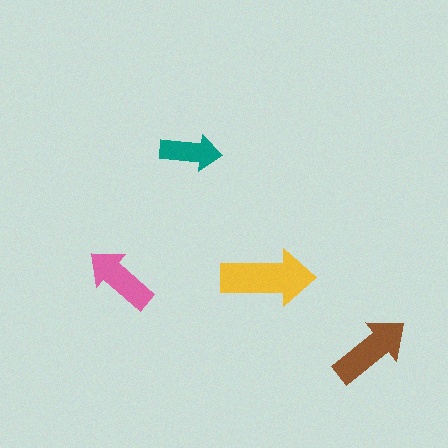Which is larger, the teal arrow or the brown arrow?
The brown one.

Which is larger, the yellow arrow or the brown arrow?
The yellow one.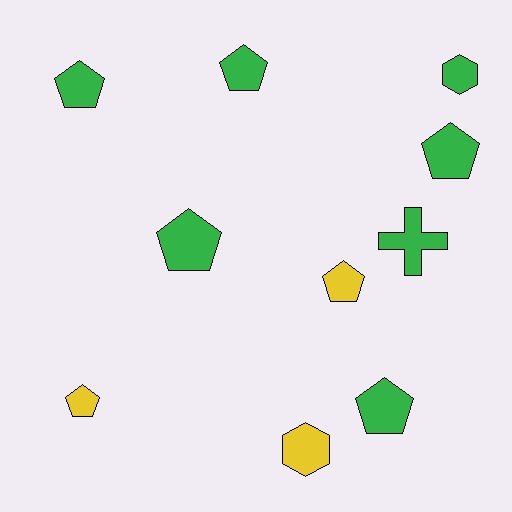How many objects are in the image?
There are 10 objects.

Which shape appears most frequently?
Pentagon, with 7 objects.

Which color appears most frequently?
Green, with 7 objects.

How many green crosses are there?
There is 1 green cross.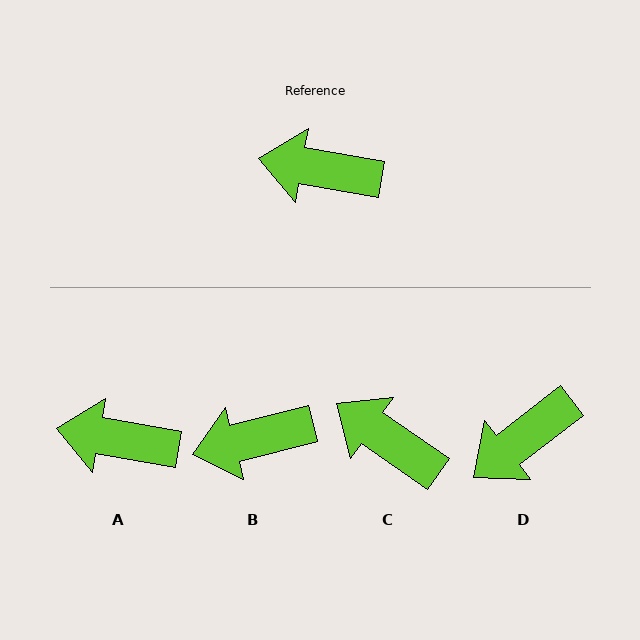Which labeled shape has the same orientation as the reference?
A.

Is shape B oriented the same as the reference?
No, it is off by about 24 degrees.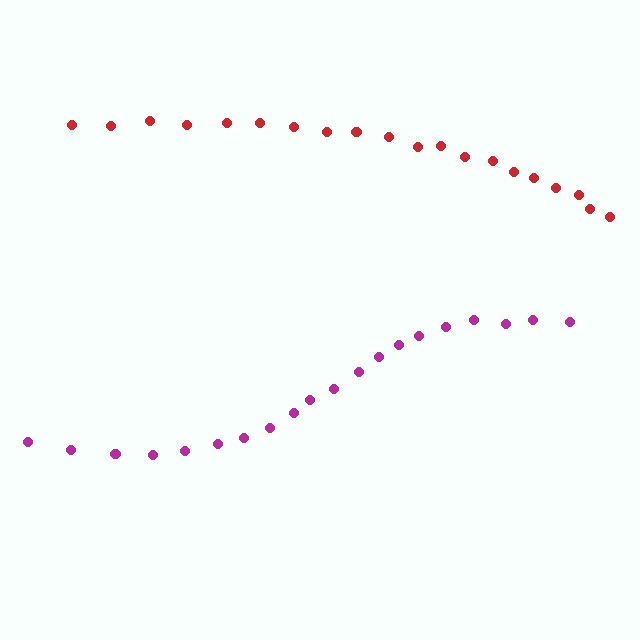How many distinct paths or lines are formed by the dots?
There are 2 distinct paths.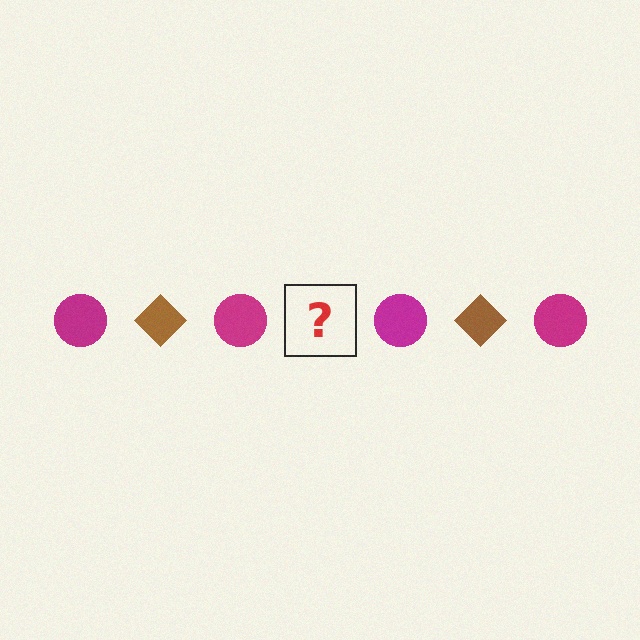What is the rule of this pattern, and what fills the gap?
The rule is that the pattern alternates between magenta circle and brown diamond. The gap should be filled with a brown diamond.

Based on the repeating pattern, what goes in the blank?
The blank should be a brown diamond.